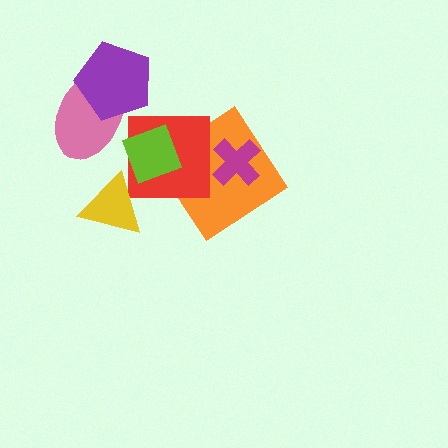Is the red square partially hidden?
Yes, it is partially covered by another shape.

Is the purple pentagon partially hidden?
No, no other shape covers it.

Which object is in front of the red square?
The lime diamond is in front of the red square.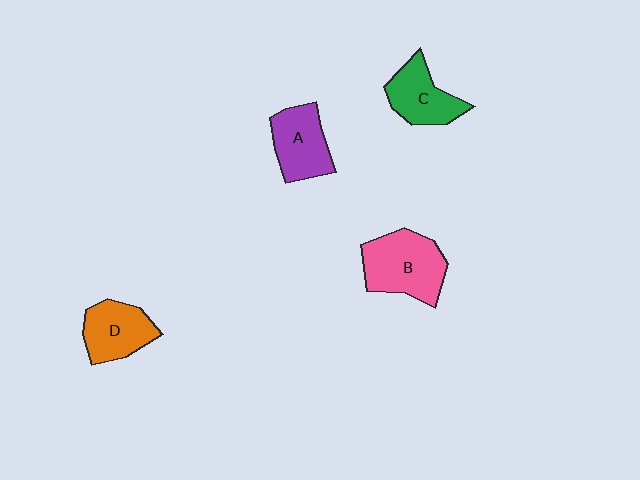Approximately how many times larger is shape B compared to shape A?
Approximately 1.3 times.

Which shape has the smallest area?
Shape C (green).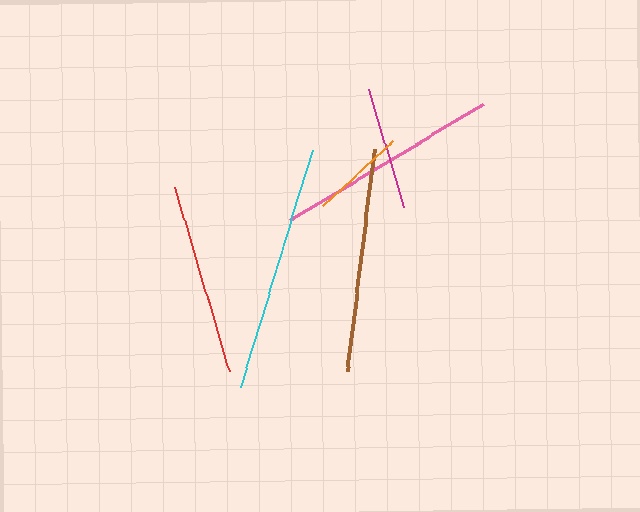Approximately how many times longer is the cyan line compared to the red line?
The cyan line is approximately 1.3 times the length of the red line.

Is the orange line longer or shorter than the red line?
The red line is longer than the orange line.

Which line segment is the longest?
The cyan line is the longest at approximately 247 pixels.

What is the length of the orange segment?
The orange segment is approximately 96 pixels long.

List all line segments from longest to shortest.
From longest to shortest: cyan, pink, brown, red, magenta, orange.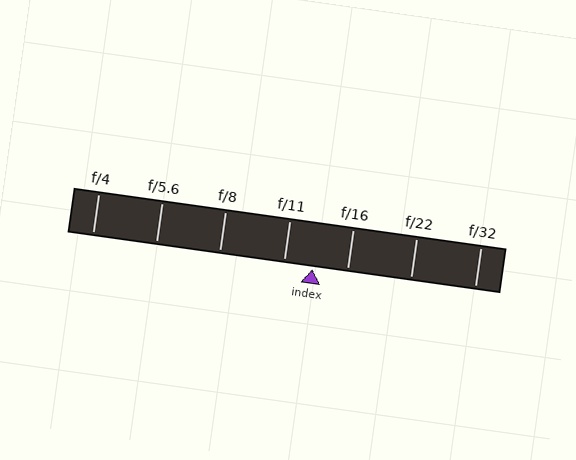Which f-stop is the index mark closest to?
The index mark is closest to f/11.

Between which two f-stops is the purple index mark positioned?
The index mark is between f/11 and f/16.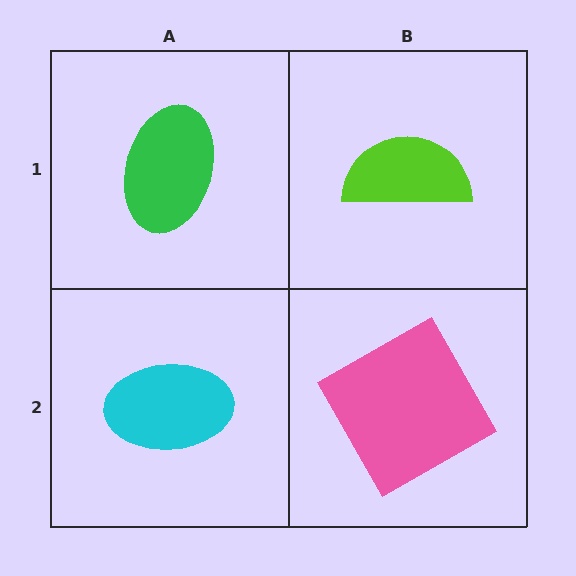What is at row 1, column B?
A lime semicircle.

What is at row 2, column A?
A cyan ellipse.